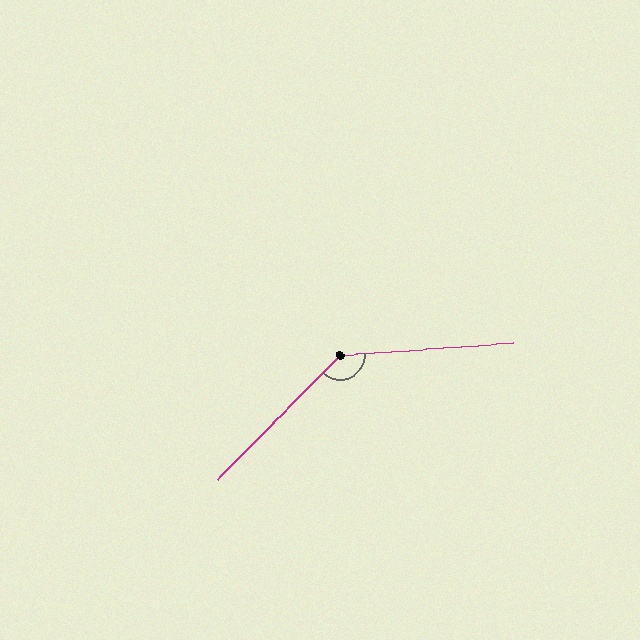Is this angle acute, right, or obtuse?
It is obtuse.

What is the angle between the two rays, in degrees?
Approximately 138 degrees.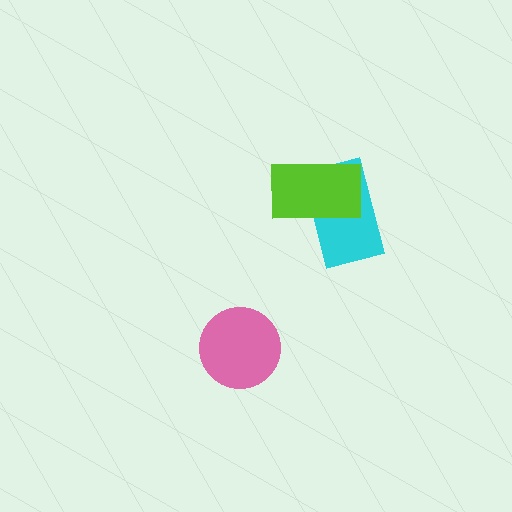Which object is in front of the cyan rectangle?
The lime rectangle is in front of the cyan rectangle.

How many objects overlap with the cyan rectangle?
1 object overlaps with the cyan rectangle.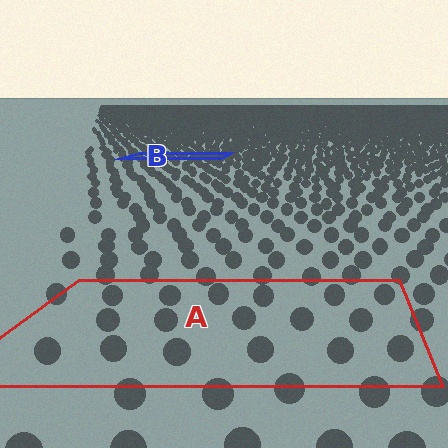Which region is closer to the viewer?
Region A is closer. The texture elements there are larger and more spread out.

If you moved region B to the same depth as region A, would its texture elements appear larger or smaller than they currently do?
They would appear larger. At a closer depth, the same texture elements are projected at a bigger on-screen size.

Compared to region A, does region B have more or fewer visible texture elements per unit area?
Region B has more texture elements per unit area — they are packed more densely because it is farther away.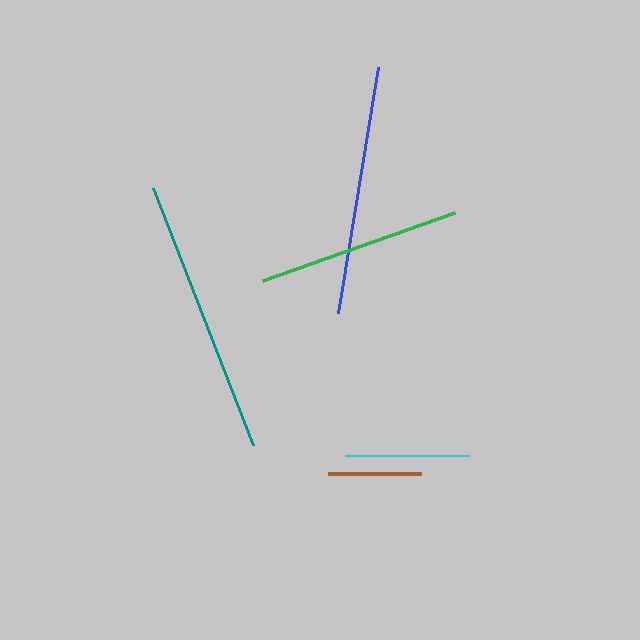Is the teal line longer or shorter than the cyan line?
The teal line is longer than the cyan line.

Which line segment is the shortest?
The brown line is the shortest at approximately 92 pixels.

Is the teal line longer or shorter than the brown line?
The teal line is longer than the brown line.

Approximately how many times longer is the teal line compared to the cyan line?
The teal line is approximately 2.2 times the length of the cyan line.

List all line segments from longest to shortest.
From longest to shortest: teal, blue, green, cyan, brown.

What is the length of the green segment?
The green segment is approximately 204 pixels long.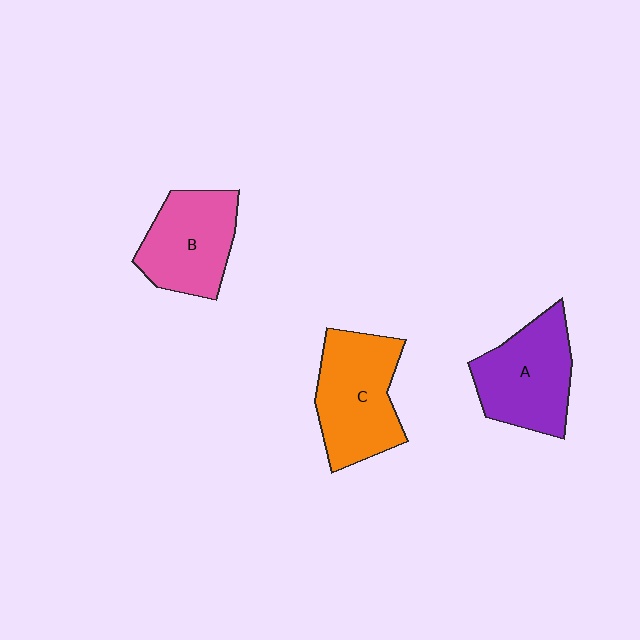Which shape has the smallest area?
Shape B (pink).